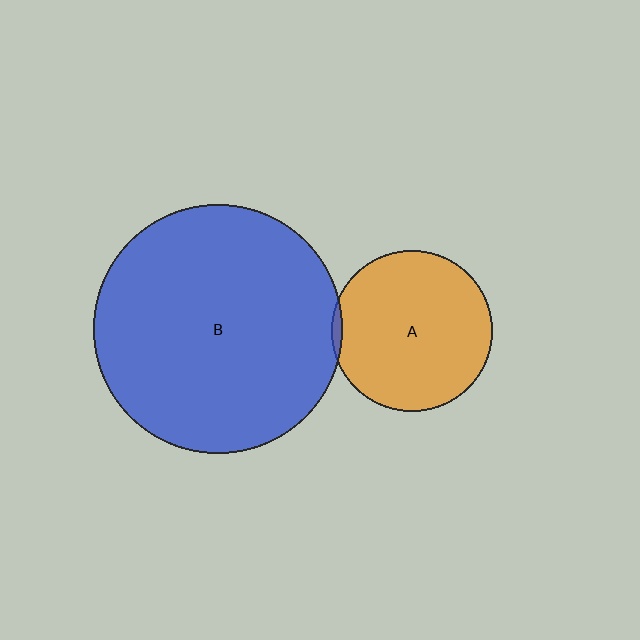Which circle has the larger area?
Circle B (blue).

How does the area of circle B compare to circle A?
Approximately 2.4 times.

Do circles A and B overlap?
Yes.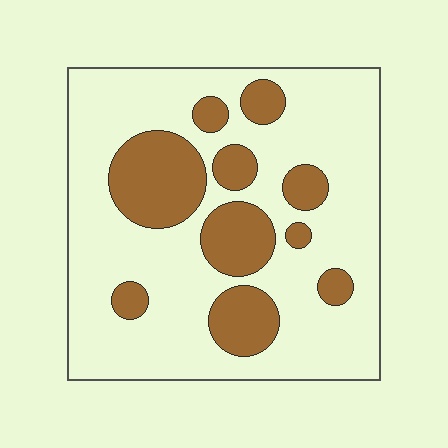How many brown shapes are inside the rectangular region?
10.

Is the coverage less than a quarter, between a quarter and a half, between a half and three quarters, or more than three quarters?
Between a quarter and a half.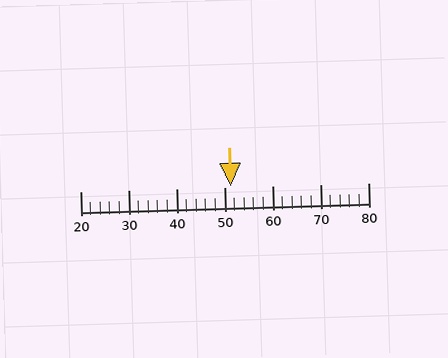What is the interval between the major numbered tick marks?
The major tick marks are spaced 10 units apart.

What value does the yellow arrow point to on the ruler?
The yellow arrow points to approximately 51.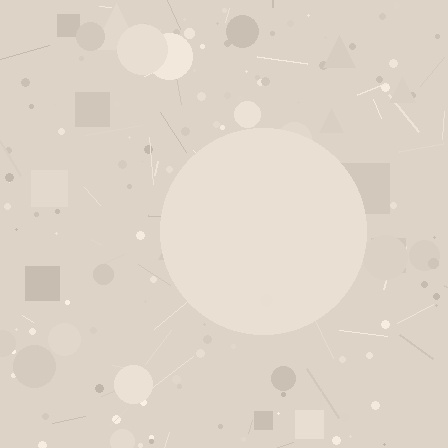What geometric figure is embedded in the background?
A circle is embedded in the background.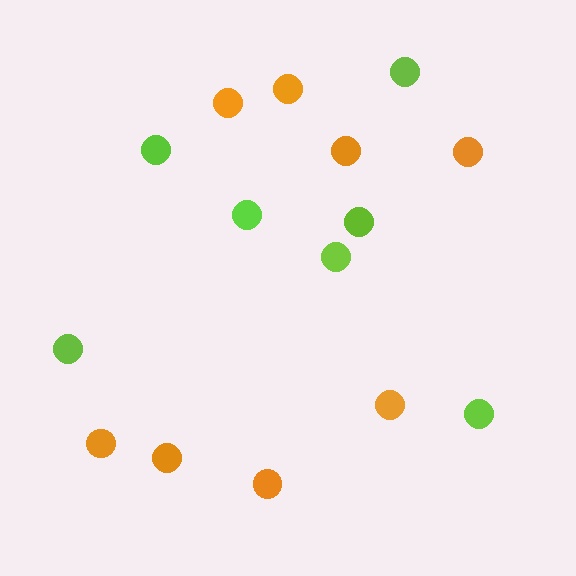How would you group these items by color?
There are 2 groups: one group of orange circles (8) and one group of lime circles (7).